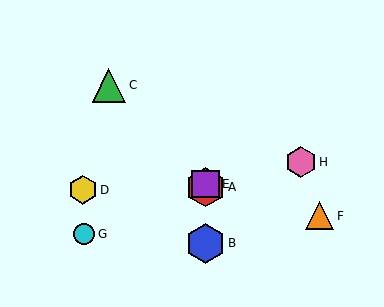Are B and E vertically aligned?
Yes, both are at x≈206.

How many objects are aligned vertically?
3 objects (A, B, E) are aligned vertically.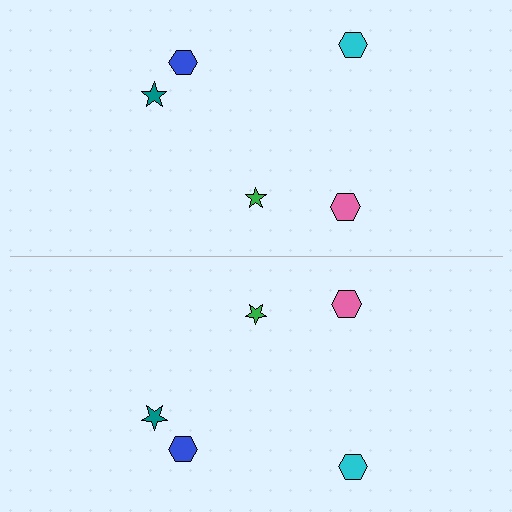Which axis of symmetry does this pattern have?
The pattern has a horizontal axis of symmetry running through the center of the image.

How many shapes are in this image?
There are 10 shapes in this image.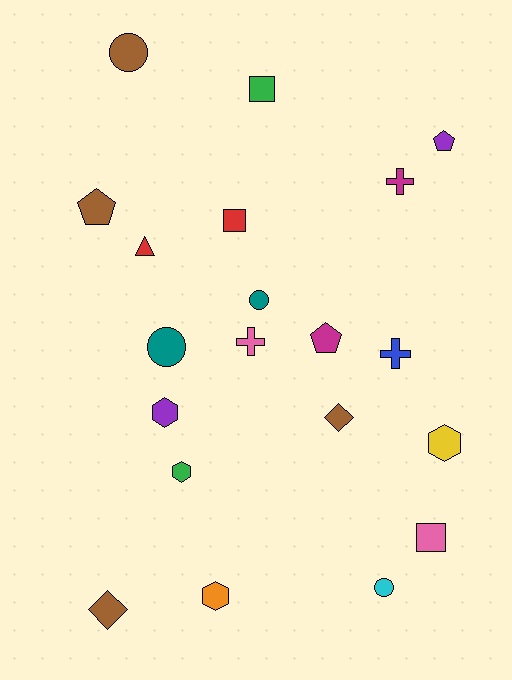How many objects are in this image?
There are 20 objects.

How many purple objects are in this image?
There are 2 purple objects.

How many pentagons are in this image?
There are 3 pentagons.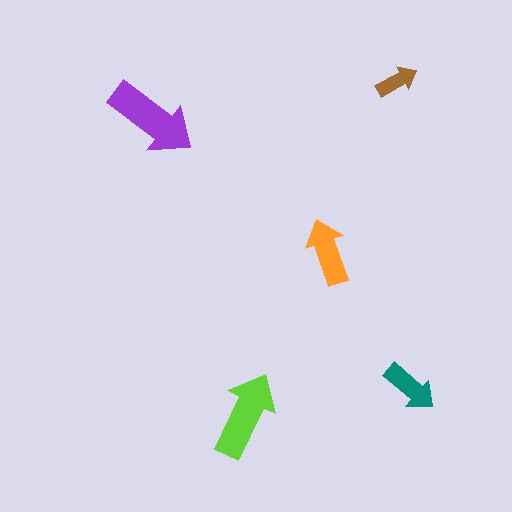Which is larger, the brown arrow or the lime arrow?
The lime one.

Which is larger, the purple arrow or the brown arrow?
The purple one.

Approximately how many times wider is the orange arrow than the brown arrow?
About 1.5 times wider.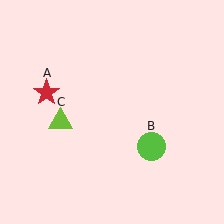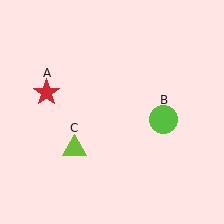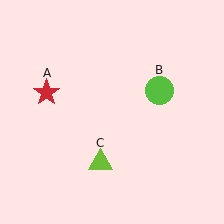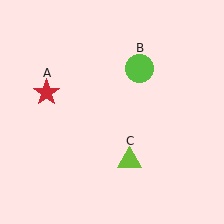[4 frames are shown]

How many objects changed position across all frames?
2 objects changed position: lime circle (object B), lime triangle (object C).